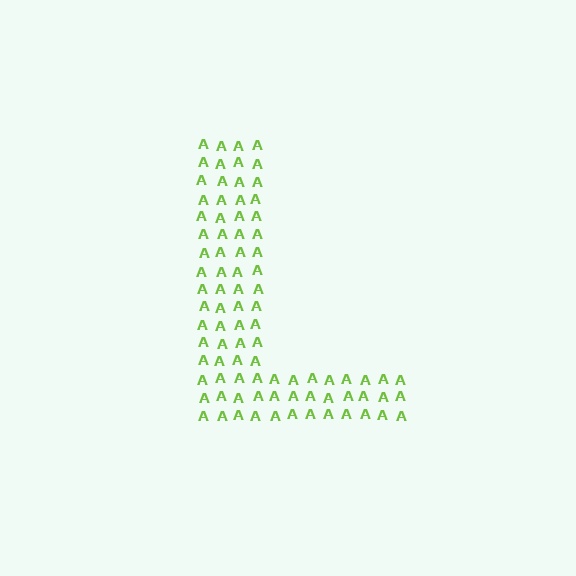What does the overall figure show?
The overall figure shows the letter L.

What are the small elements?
The small elements are letter A's.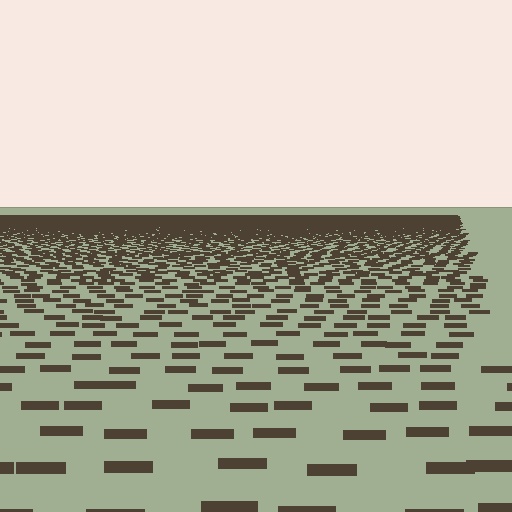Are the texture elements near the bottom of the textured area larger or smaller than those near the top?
Larger. Near the bottom, elements are closer to the viewer and appear at a bigger on-screen size.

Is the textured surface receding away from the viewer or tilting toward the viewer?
The surface is receding away from the viewer. Texture elements get smaller and denser toward the top.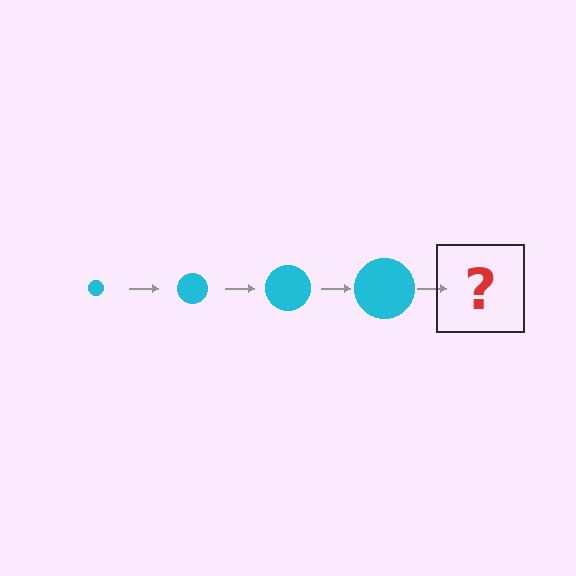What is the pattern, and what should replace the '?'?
The pattern is that the circle gets progressively larger each step. The '?' should be a cyan circle, larger than the previous one.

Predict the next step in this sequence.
The next step is a cyan circle, larger than the previous one.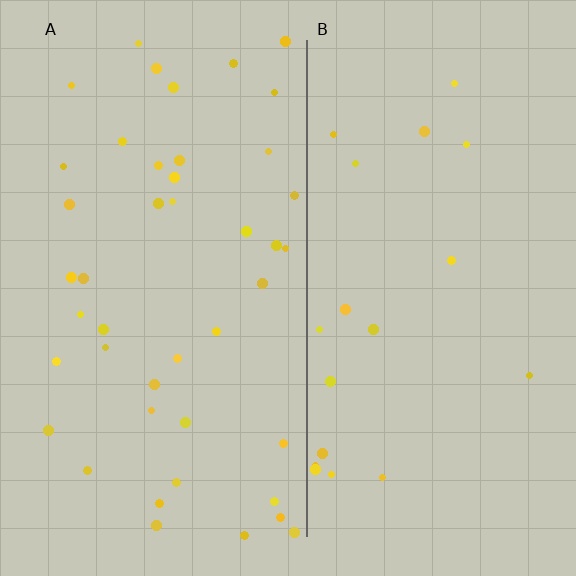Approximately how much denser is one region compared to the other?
Approximately 2.3× — region A over region B.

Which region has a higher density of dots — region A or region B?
A (the left).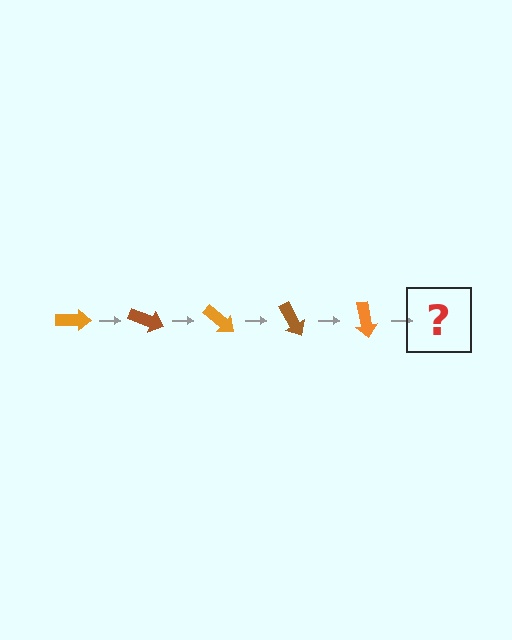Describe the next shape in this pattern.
It should be a brown arrow, rotated 100 degrees from the start.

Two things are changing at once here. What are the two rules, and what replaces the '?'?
The two rules are that it rotates 20 degrees each step and the color cycles through orange and brown. The '?' should be a brown arrow, rotated 100 degrees from the start.